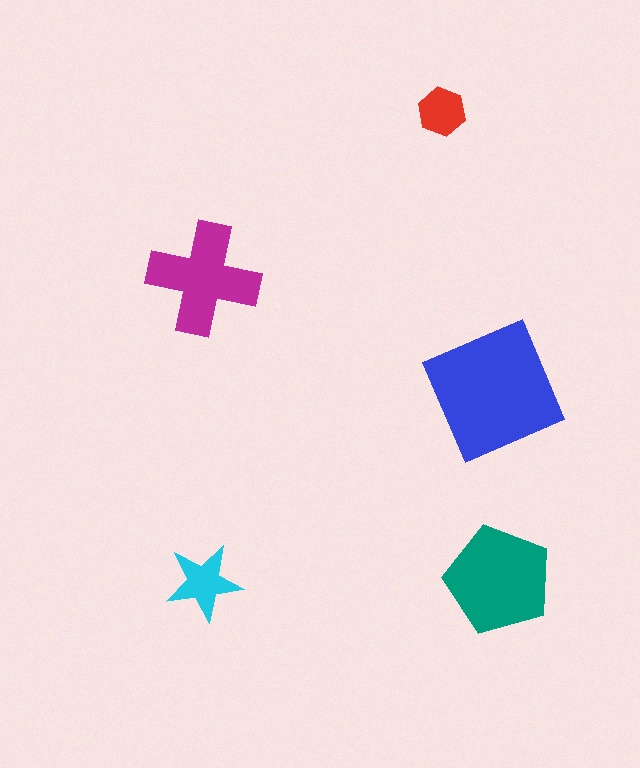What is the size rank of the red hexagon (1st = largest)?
5th.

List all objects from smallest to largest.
The red hexagon, the cyan star, the magenta cross, the teal pentagon, the blue square.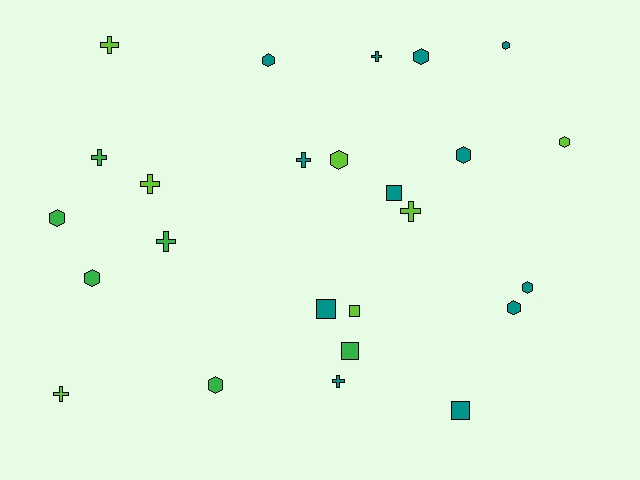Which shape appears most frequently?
Hexagon, with 11 objects.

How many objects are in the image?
There are 25 objects.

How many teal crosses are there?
There are 3 teal crosses.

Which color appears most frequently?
Teal, with 12 objects.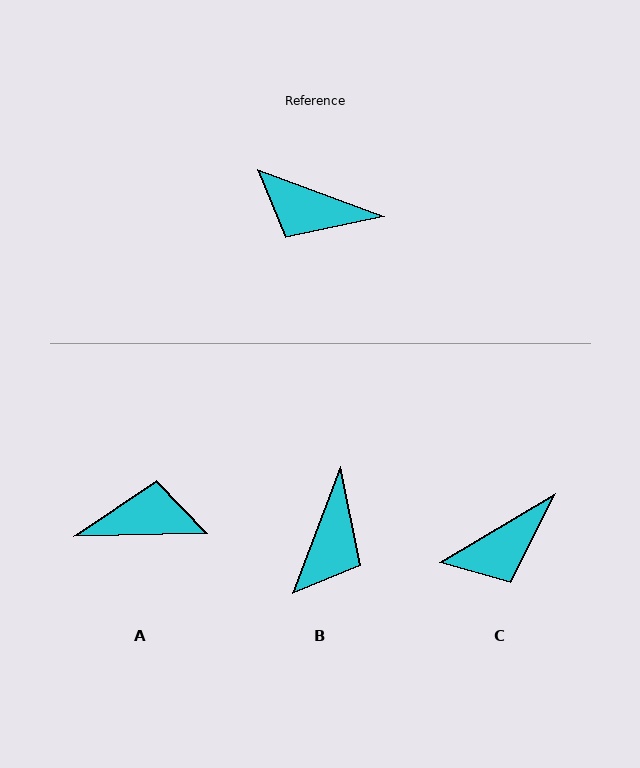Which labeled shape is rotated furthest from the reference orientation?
A, about 158 degrees away.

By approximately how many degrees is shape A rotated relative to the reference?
Approximately 158 degrees clockwise.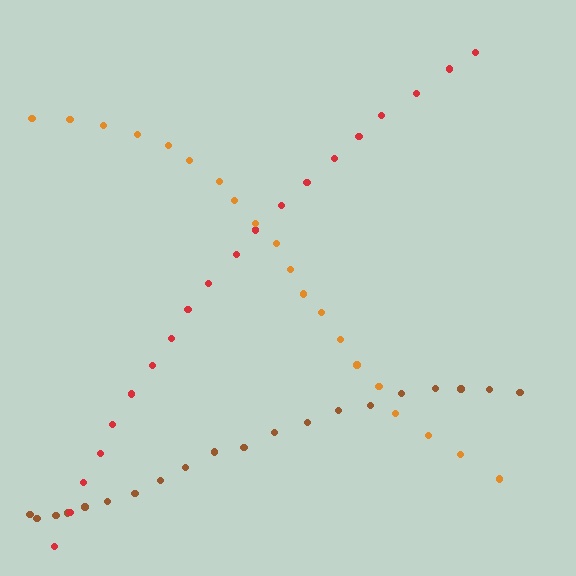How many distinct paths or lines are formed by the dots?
There are 3 distinct paths.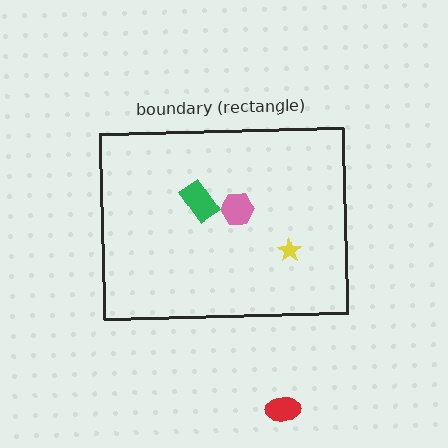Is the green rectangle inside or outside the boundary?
Inside.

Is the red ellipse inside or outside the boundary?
Outside.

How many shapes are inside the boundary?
3 inside, 1 outside.